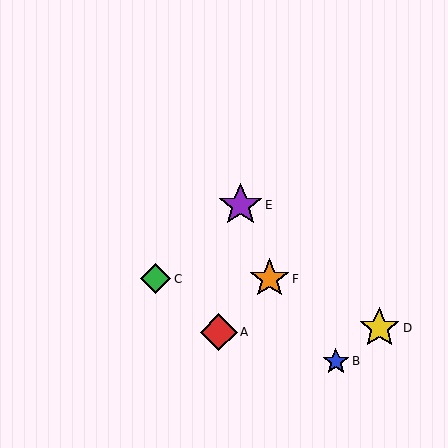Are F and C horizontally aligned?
Yes, both are at y≈279.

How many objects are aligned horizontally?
2 objects (C, F) are aligned horizontally.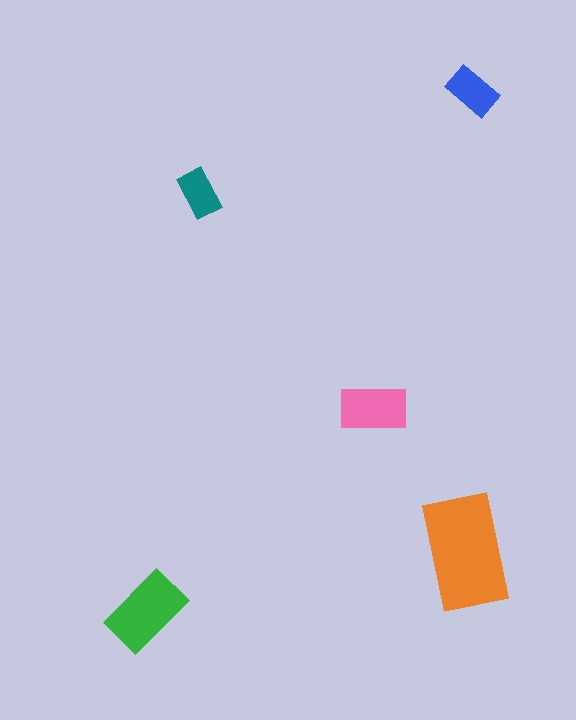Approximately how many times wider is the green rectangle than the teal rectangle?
About 1.5 times wider.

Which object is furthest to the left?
The green rectangle is leftmost.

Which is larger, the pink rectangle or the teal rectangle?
The pink one.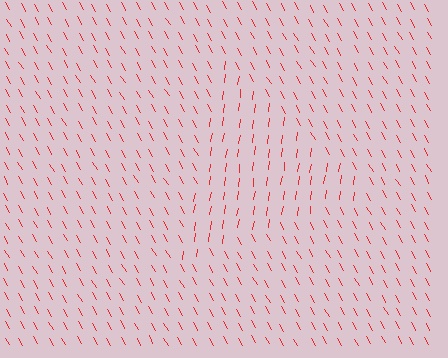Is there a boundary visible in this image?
Yes, there is a texture boundary formed by a change in line orientation.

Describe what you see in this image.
The image is filled with small red line segments. A triangle region in the image has lines oriented differently from the surrounding lines, creating a visible texture boundary.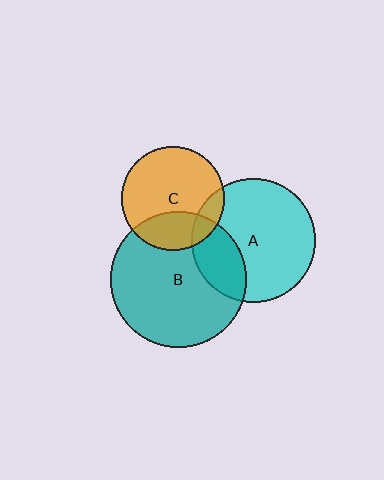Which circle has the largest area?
Circle B (teal).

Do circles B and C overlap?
Yes.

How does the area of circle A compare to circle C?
Approximately 1.4 times.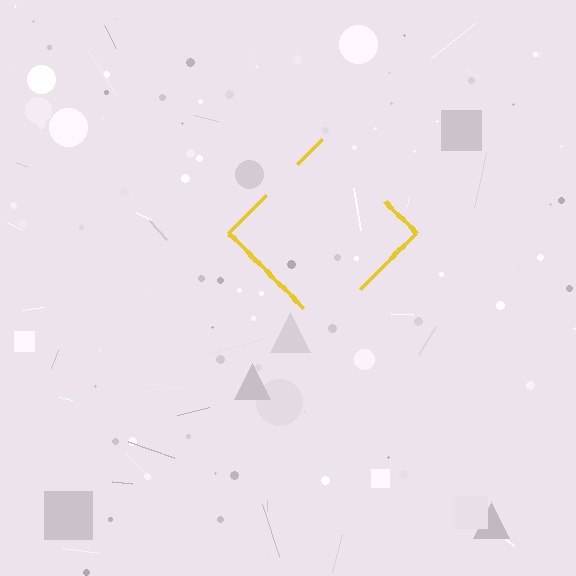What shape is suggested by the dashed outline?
The dashed outline suggests a diamond.